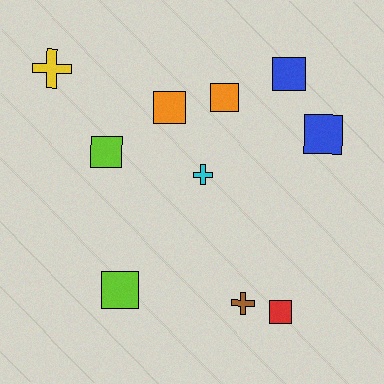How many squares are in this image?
There are 7 squares.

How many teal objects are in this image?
There are no teal objects.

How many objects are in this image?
There are 10 objects.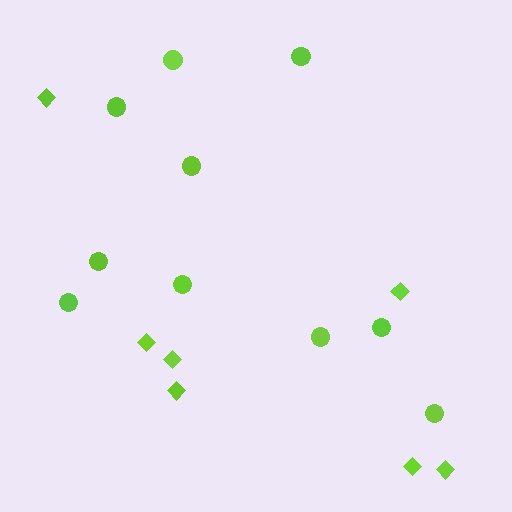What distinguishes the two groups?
There are 2 groups: one group of diamonds (7) and one group of circles (10).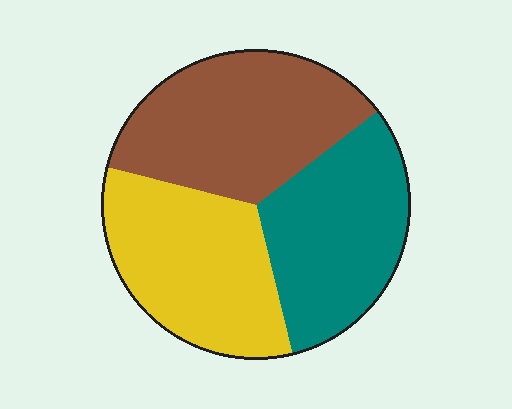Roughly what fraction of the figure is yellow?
Yellow takes up about one third (1/3) of the figure.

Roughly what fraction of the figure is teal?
Teal takes up between a quarter and a half of the figure.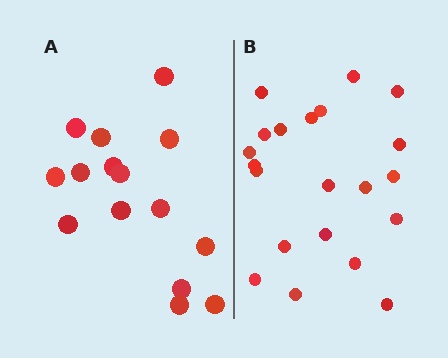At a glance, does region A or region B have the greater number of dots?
Region B (the right region) has more dots.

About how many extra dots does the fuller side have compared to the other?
Region B has about 6 more dots than region A.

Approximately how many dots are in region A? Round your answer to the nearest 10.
About 20 dots. (The exact count is 15, which rounds to 20.)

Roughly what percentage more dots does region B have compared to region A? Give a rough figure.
About 40% more.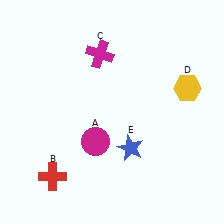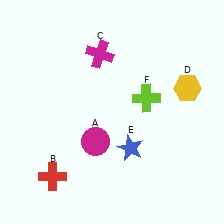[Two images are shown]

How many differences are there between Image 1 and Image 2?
There is 1 difference between the two images.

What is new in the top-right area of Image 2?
A lime cross (F) was added in the top-right area of Image 2.